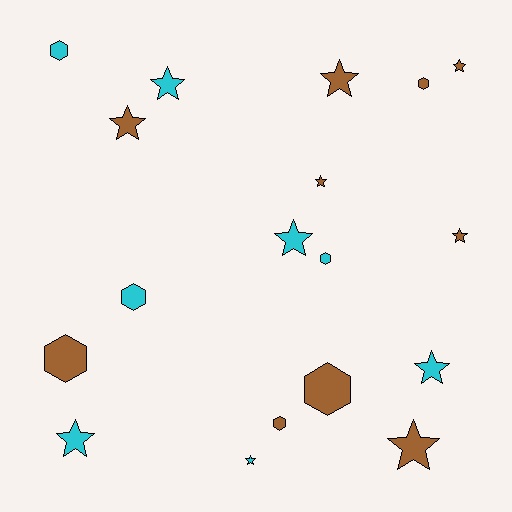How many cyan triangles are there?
There are no cyan triangles.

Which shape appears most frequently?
Star, with 11 objects.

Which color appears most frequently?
Brown, with 10 objects.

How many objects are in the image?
There are 18 objects.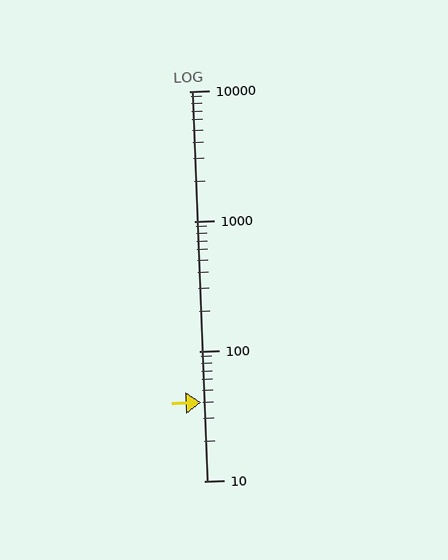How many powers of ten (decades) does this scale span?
The scale spans 3 decades, from 10 to 10000.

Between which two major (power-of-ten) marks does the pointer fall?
The pointer is between 10 and 100.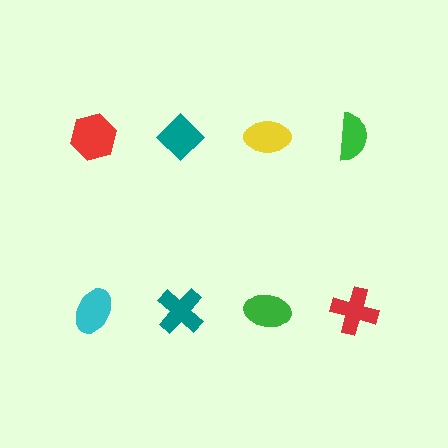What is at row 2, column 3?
A green ellipse.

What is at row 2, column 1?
A cyan ellipse.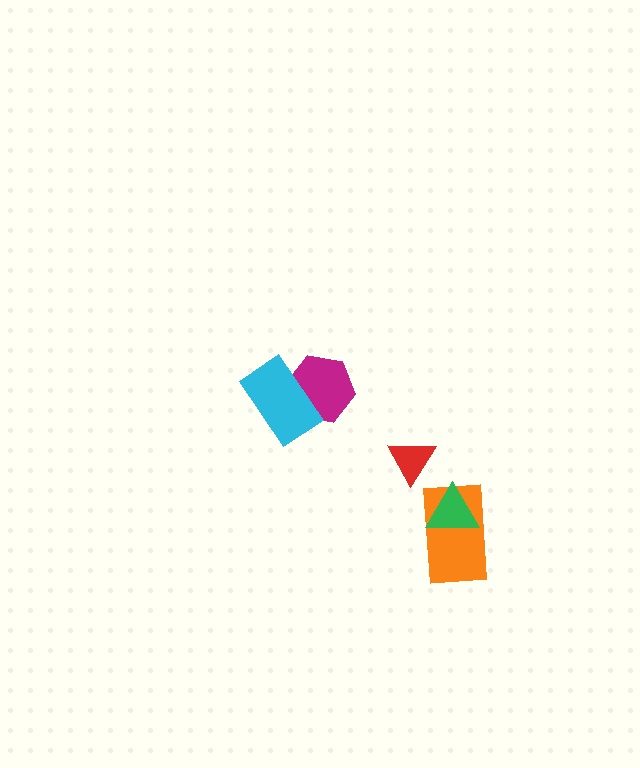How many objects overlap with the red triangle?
0 objects overlap with the red triangle.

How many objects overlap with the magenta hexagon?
1 object overlaps with the magenta hexagon.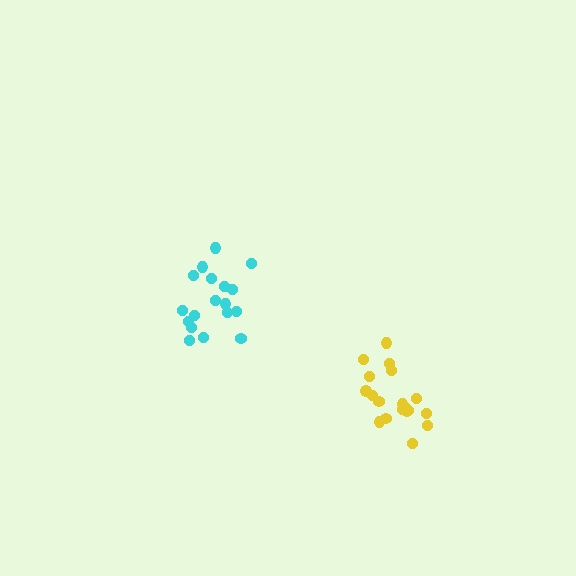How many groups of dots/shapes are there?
There are 2 groups.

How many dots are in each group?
Group 1: 19 dots, Group 2: 18 dots (37 total).